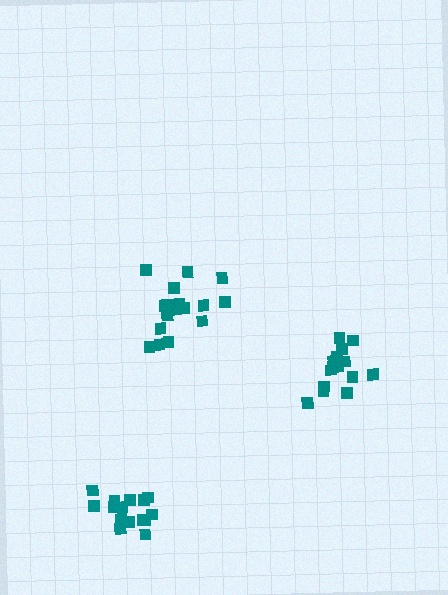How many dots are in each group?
Group 1: 15 dots, Group 2: 19 dots, Group 3: 16 dots (50 total).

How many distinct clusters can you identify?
There are 3 distinct clusters.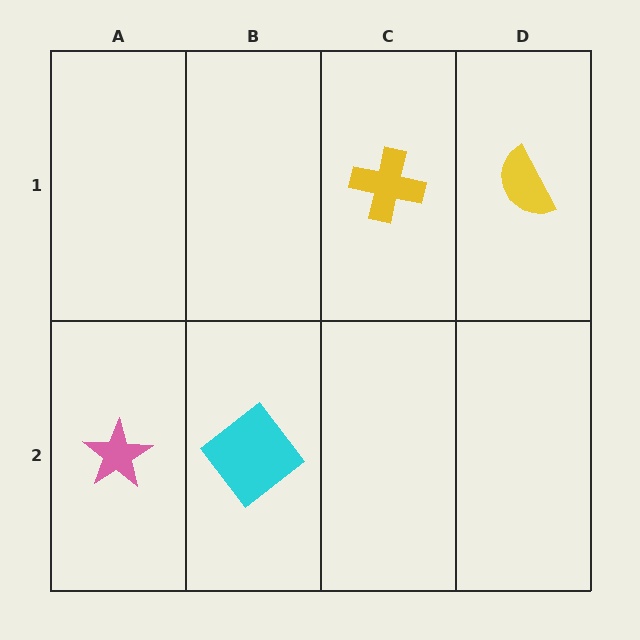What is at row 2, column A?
A pink star.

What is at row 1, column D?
A yellow semicircle.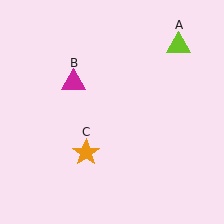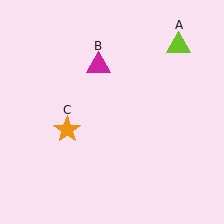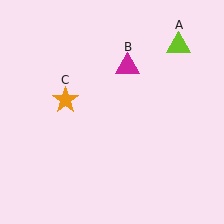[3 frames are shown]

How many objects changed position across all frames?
2 objects changed position: magenta triangle (object B), orange star (object C).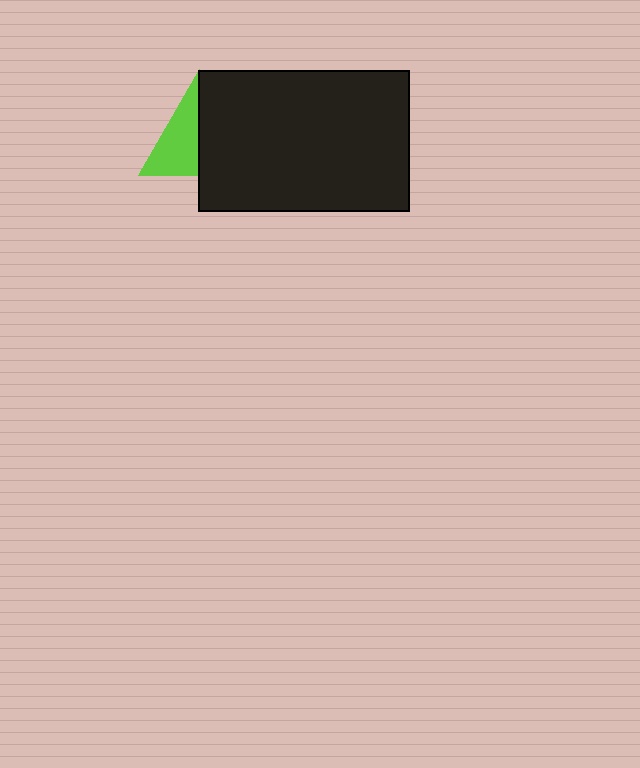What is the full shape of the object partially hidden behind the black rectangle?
The partially hidden object is a lime triangle.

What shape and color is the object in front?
The object in front is a black rectangle.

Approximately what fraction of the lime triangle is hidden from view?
Roughly 54% of the lime triangle is hidden behind the black rectangle.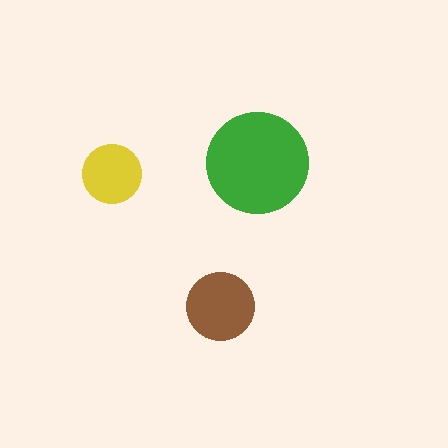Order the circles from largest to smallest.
the green one, the brown one, the yellow one.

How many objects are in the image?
There are 3 objects in the image.